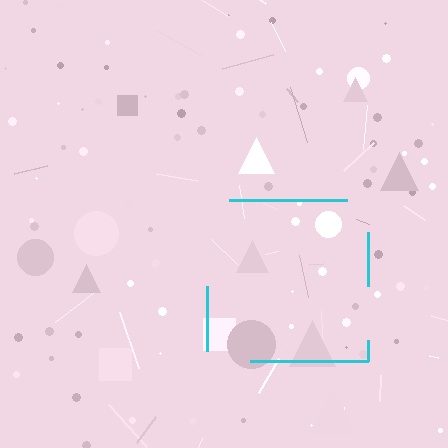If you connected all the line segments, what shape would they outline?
They would outline a square.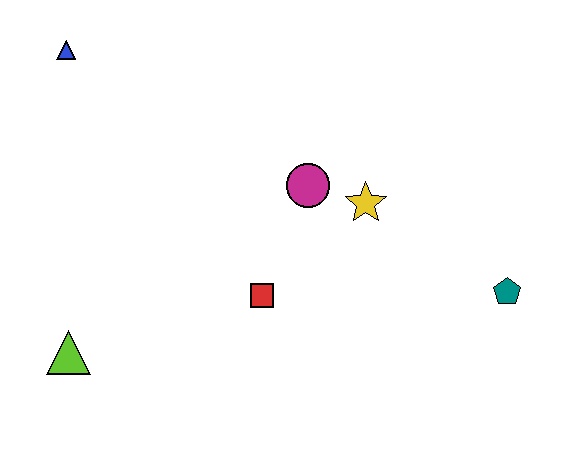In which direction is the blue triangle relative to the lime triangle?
The blue triangle is above the lime triangle.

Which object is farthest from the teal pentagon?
The blue triangle is farthest from the teal pentagon.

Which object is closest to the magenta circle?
The yellow star is closest to the magenta circle.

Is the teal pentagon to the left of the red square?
No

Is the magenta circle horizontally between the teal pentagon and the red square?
Yes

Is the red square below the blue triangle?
Yes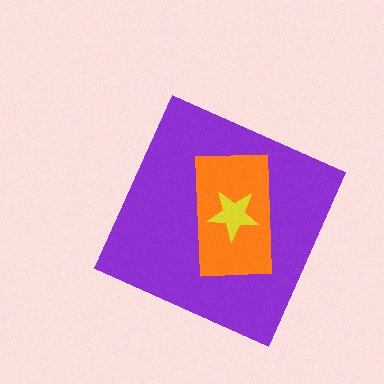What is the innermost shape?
The yellow star.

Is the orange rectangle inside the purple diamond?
Yes.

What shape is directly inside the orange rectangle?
The yellow star.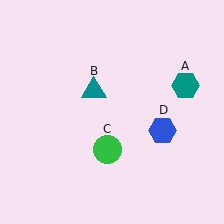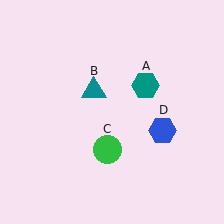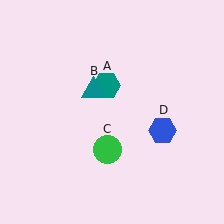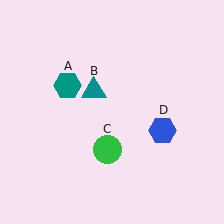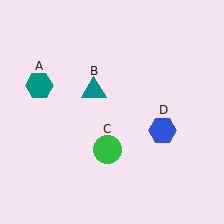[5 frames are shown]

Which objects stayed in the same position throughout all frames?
Teal triangle (object B) and green circle (object C) and blue hexagon (object D) remained stationary.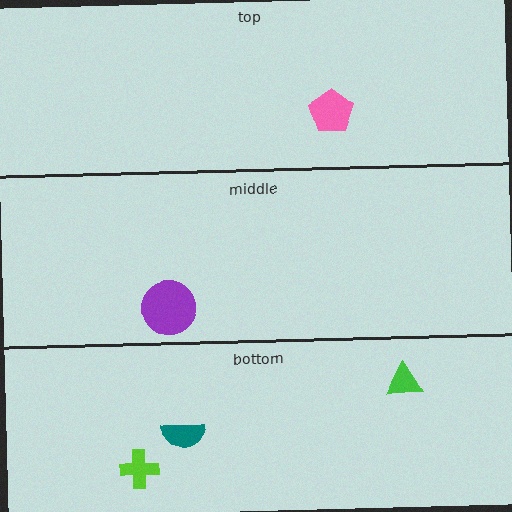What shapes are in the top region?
The pink pentagon.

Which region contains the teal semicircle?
The bottom region.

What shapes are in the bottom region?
The lime cross, the green triangle, the teal semicircle.